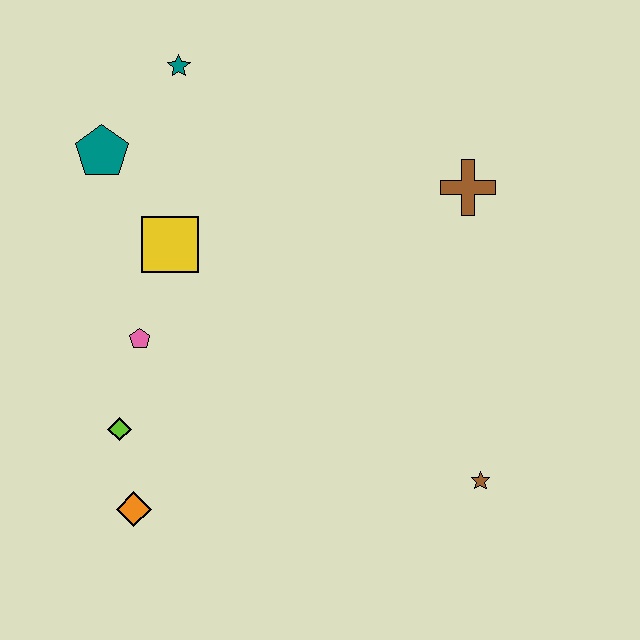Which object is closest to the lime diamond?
The orange diamond is closest to the lime diamond.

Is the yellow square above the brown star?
Yes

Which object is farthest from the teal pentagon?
The brown star is farthest from the teal pentagon.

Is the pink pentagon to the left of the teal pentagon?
No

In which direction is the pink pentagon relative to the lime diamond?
The pink pentagon is above the lime diamond.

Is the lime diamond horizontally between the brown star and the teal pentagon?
Yes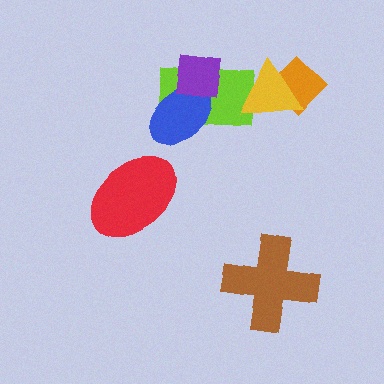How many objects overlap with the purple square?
2 objects overlap with the purple square.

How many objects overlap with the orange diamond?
1 object overlaps with the orange diamond.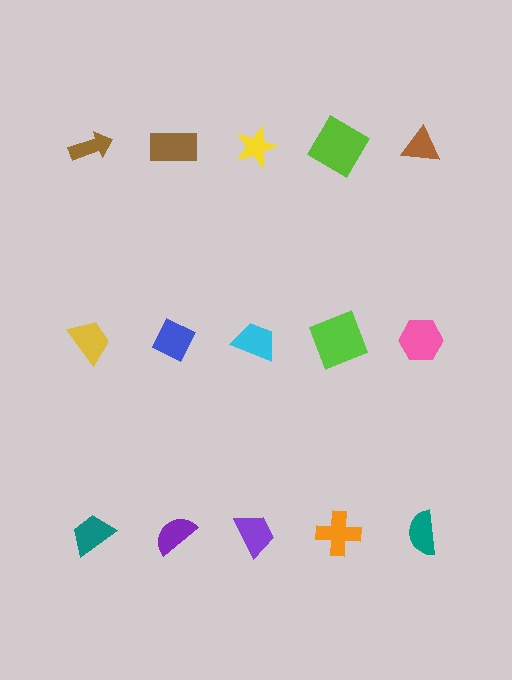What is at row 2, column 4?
A lime square.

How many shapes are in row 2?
5 shapes.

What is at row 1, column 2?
A brown rectangle.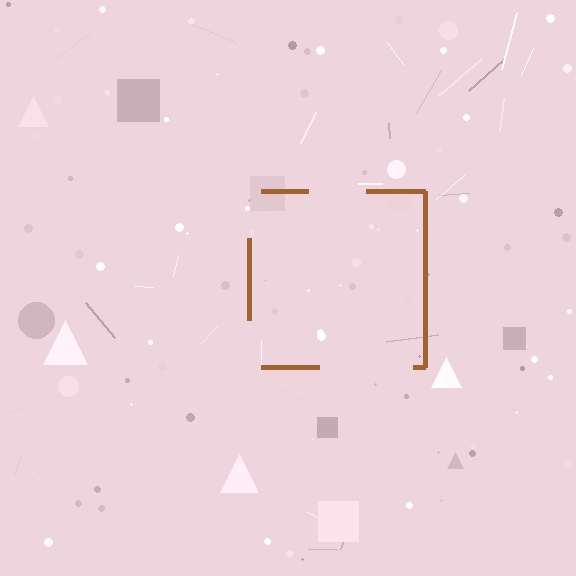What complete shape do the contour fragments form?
The contour fragments form a square.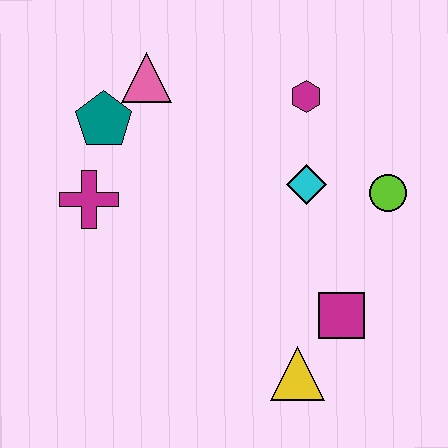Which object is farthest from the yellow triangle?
The pink triangle is farthest from the yellow triangle.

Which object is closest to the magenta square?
The yellow triangle is closest to the magenta square.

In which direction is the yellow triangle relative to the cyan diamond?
The yellow triangle is below the cyan diamond.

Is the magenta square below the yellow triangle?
No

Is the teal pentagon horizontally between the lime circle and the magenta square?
No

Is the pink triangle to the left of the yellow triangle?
Yes